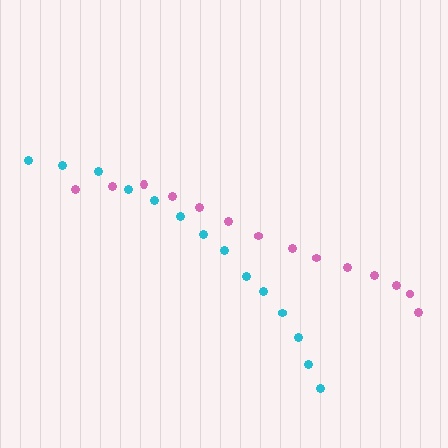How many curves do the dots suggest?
There are 2 distinct paths.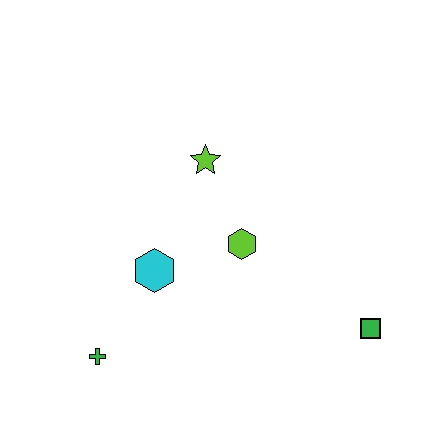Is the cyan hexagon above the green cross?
Yes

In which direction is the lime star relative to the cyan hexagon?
The lime star is above the cyan hexagon.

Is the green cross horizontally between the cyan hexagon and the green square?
No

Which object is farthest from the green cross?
The green square is farthest from the green cross.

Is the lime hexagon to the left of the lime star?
No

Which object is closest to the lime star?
The lime hexagon is closest to the lime star.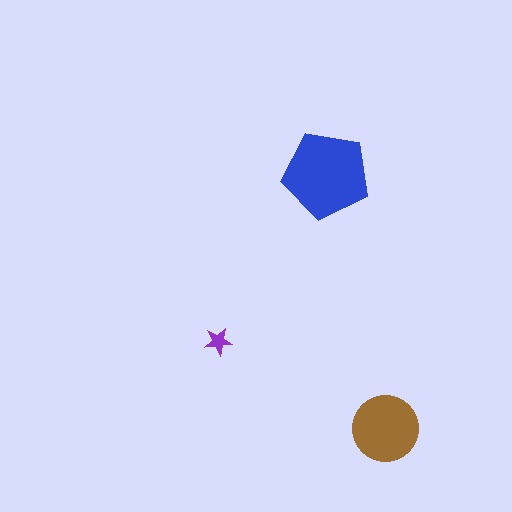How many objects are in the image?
There are 3 objects in the image.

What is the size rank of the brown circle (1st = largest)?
2nd.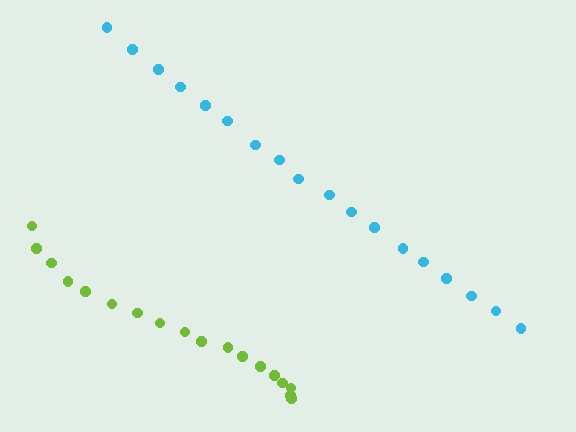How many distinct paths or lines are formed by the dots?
There are 2 distinct paths.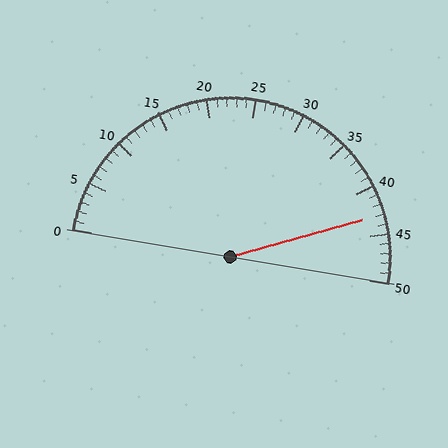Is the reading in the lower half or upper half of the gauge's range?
The reading is in the upper half of the range (0 to 50).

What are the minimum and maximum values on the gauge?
The gauge ranges from 0 to 50.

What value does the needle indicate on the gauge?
The needle indicates approximately 43.